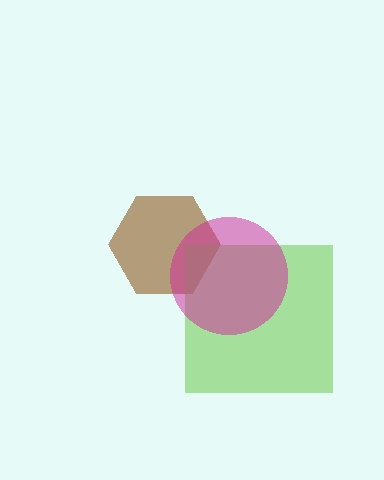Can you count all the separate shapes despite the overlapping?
Yes, there are 3 separate shapes.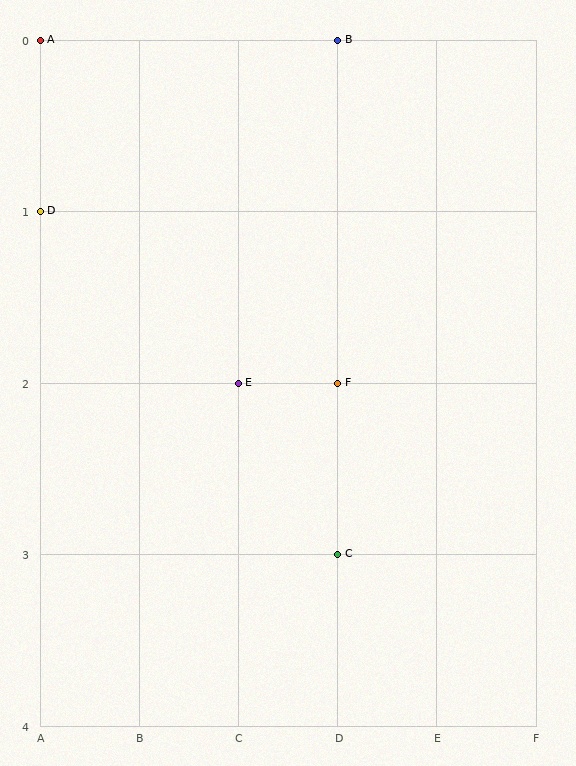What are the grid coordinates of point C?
Point C is at grid coordinates (D, 3).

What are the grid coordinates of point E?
Point E is at grid coordinates (C, 2).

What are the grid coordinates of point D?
Point D is at grid coordinates (A, 1).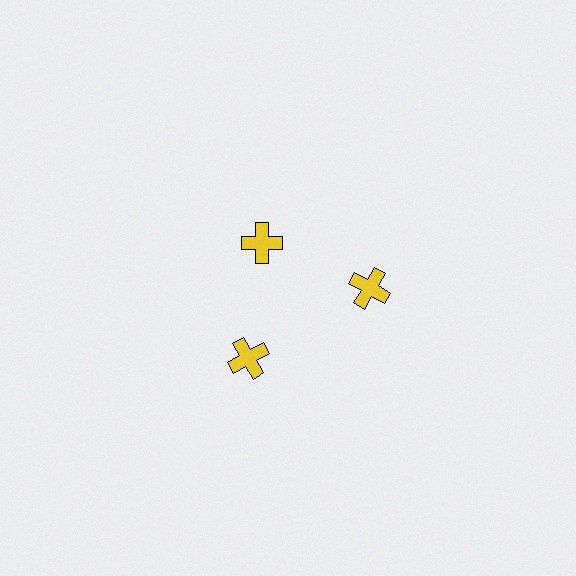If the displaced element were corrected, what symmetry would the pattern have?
It would have 3-fold rotational symmetry — the pattern would map onto itself every 120 degrees.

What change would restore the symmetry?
The symmetry would be restored by moving it outward, back onto the ring so that all 3 crosses sit at equal angles and equal distance from the center.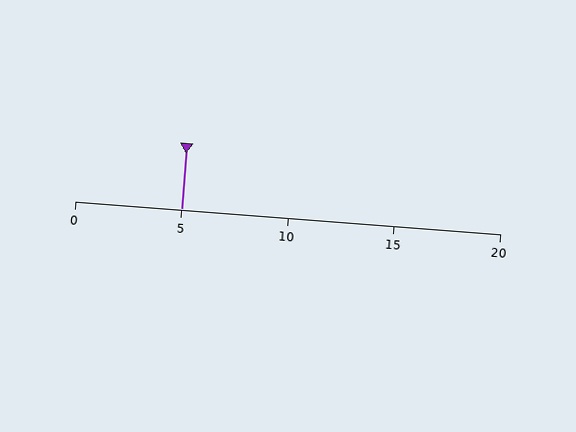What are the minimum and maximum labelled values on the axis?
The axis runs from 0 to 20.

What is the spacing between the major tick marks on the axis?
The major ticks are spaced 5 apart.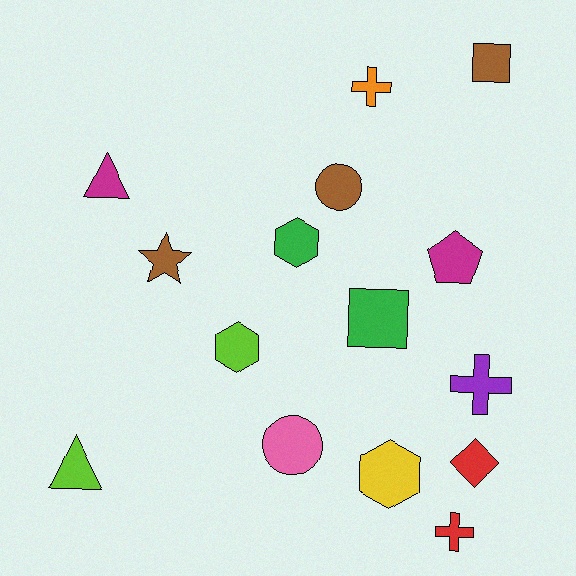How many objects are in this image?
There are 15 objects.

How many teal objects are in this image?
There are no teal objects.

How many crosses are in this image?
There are 3 crosses.